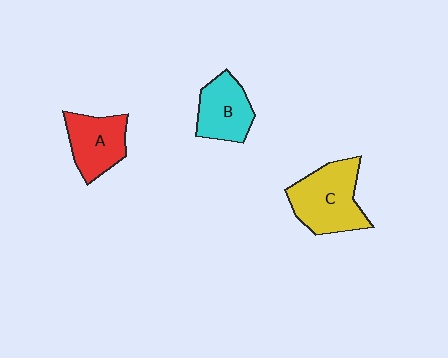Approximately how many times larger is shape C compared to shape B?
Approximately 1.4 times.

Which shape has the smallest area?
Shape B (cyan).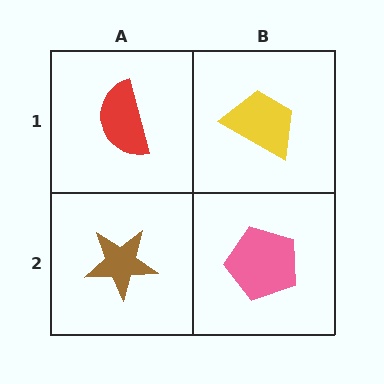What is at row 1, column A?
A red semicircle.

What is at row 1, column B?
A yellow trapezoid.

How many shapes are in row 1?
2 shapes.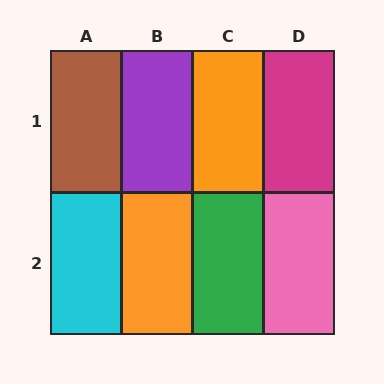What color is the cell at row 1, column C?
Orange.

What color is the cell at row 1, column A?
Brown.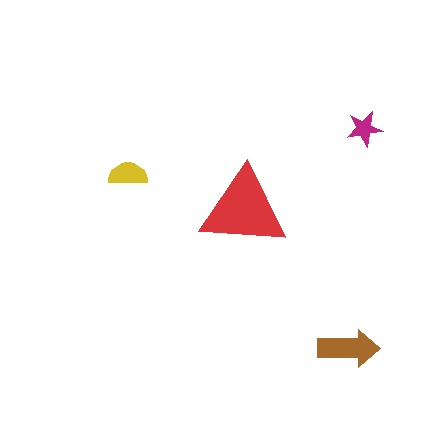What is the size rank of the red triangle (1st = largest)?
1st.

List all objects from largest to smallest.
The red triangle, the brown arrow, the yellow semicircle, the magenta star.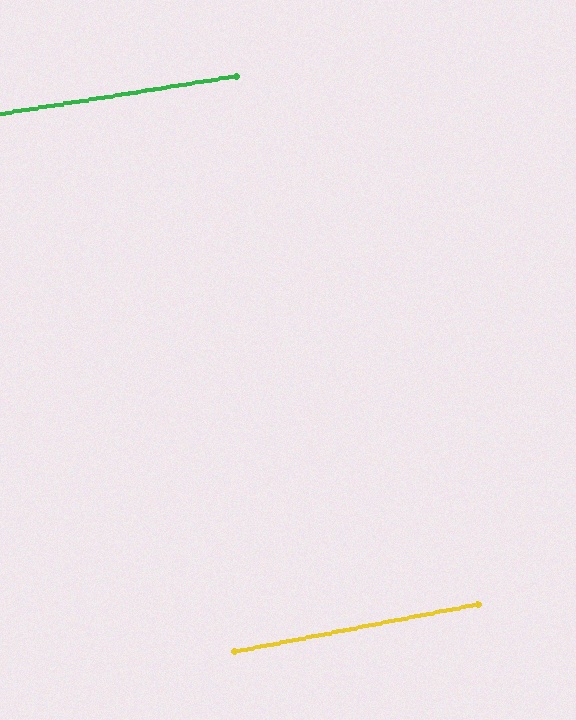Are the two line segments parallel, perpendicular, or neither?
Parallel — their directions differ by only 2.0°.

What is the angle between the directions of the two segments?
Approximately 2 degrees.